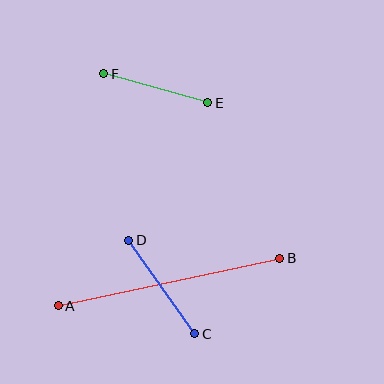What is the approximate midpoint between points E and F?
The midpoint is at approximately (156, 88) pixels.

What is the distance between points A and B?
The distance is approximately 227 pixels.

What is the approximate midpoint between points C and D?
The midpoint is at approximately (162, 287) pixels.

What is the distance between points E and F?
The distance is approximately 108 pixels.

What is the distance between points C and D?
The distance is approximately 115 pixels.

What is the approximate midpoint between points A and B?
The midpoint is at approximately (169, 282) pixels.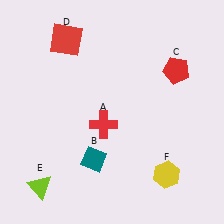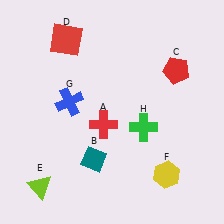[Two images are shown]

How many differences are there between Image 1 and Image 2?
There are 2 differences between the two images.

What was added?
A blue cross (G), a green cross (H) were added in Image 2.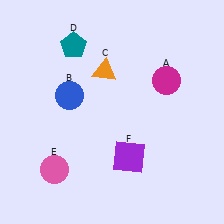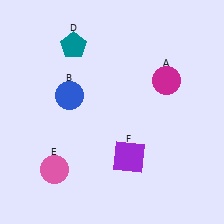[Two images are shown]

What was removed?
The orange triangle (C) was removed in Image 2.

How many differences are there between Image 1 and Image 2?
There is 1 difference between the two images.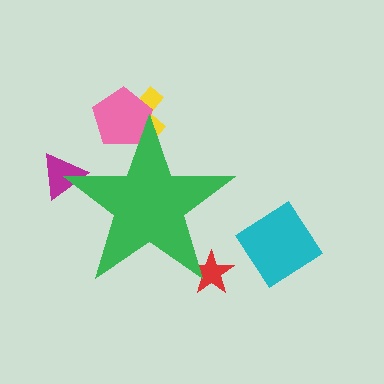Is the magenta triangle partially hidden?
Yes, the magenta triangle is partially hidden behind the green star.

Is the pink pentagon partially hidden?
Yes, the pink pentagon is partially hidden behind the green star.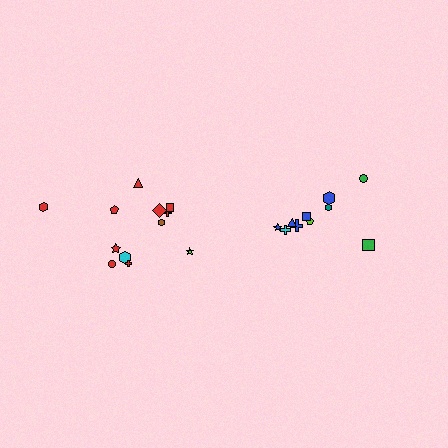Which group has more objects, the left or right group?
The left group.